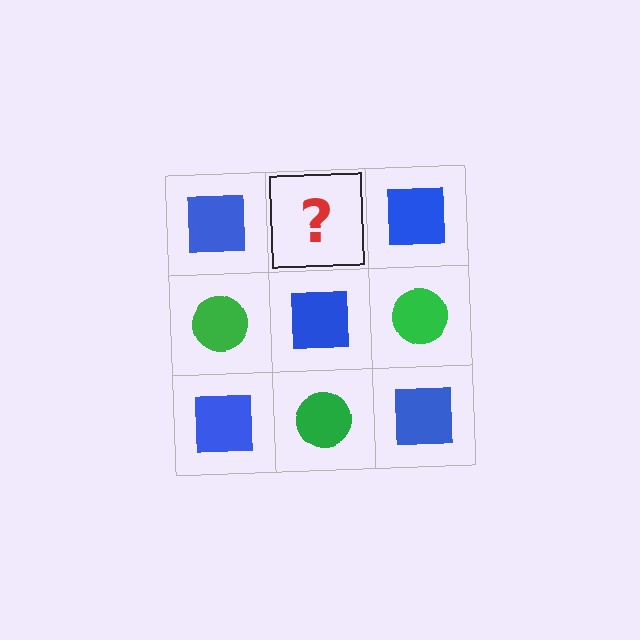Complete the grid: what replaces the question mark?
The question mark should be replaced with a green circle.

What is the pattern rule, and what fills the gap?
The rule is that it alternates blue square and green circle in a checkerboard pattern. The gap should be filled with a green circle.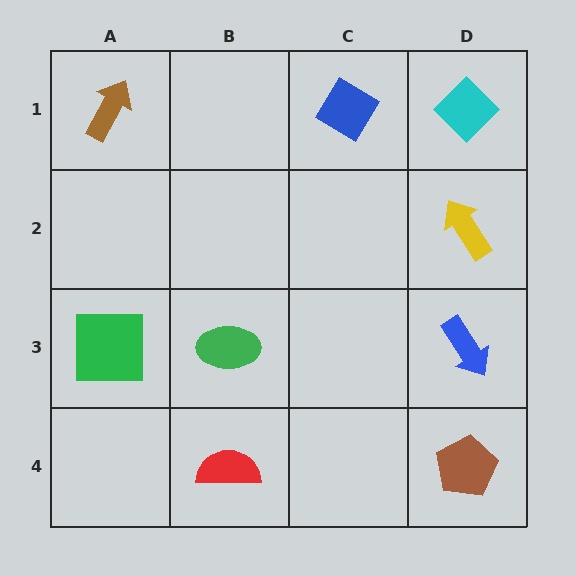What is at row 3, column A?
A green square.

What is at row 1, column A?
A brown arrow.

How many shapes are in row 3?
3 shapes.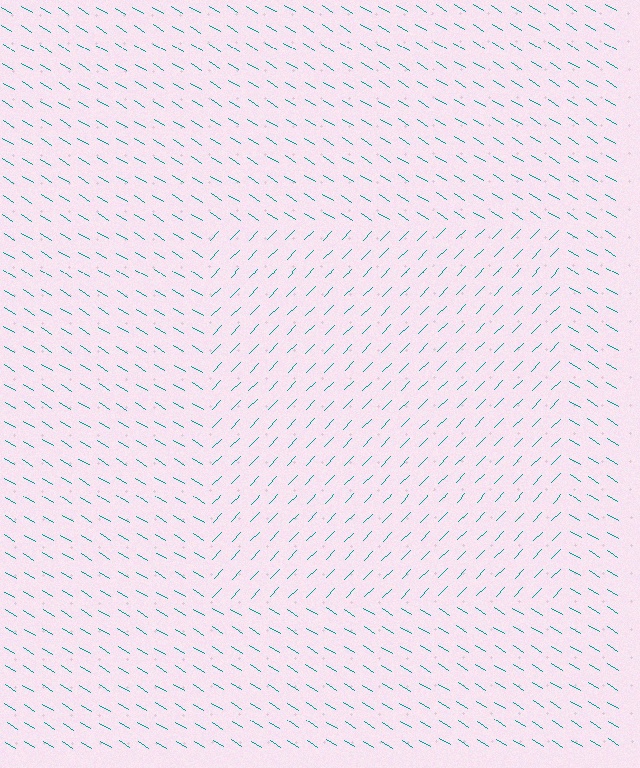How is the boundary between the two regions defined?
The boundary is defined purely by a change in line orientation (approximately 77 degrees difference). All lines are the same color and thickness.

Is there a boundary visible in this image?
Yes, there is a texture boundary formed by a change in line orientation.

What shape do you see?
I see a rectangle.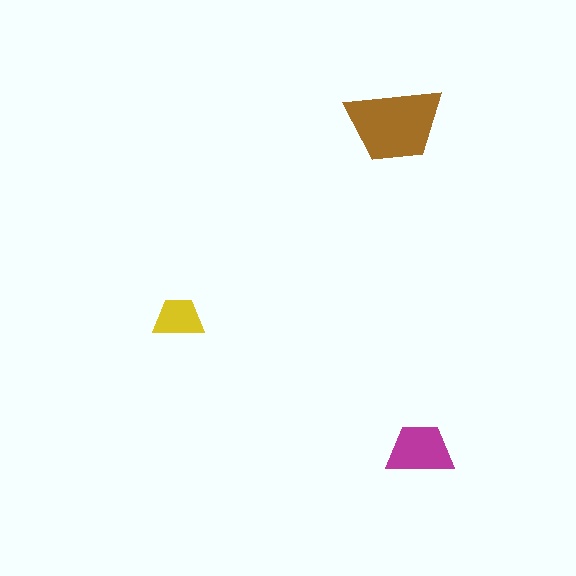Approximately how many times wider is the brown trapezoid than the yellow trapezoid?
About 2 times wider.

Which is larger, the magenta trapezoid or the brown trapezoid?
The brown one.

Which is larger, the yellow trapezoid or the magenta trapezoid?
The magenta one.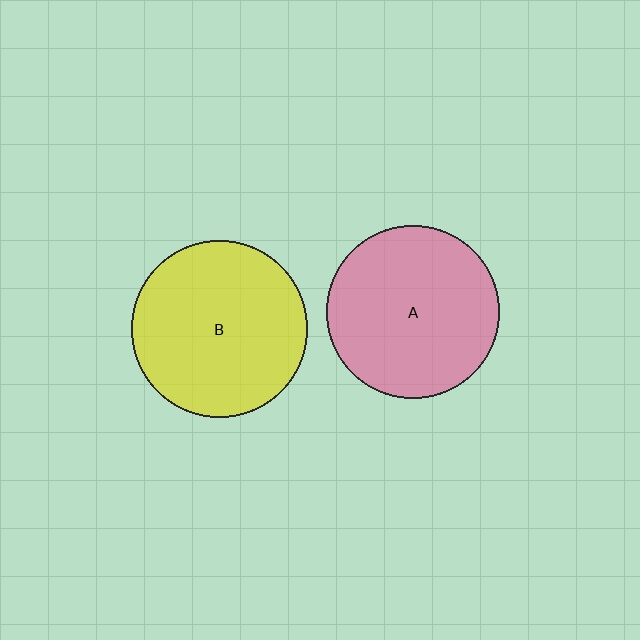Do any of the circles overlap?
No, none of the circles overlap.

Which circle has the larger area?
Circle B (yellow).